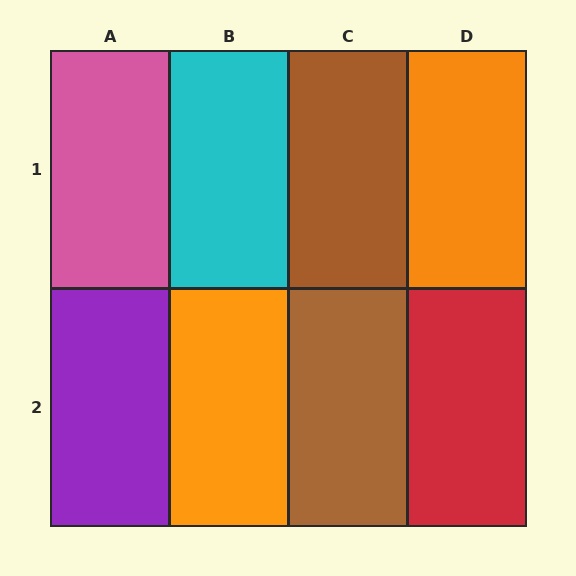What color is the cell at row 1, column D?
Orange.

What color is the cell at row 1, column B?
Cyan.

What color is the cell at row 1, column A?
Pink.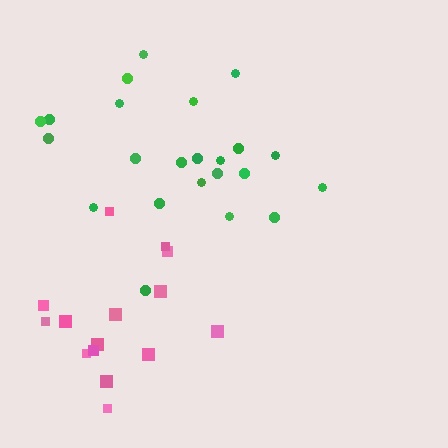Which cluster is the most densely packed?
Pink.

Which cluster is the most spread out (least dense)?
Green.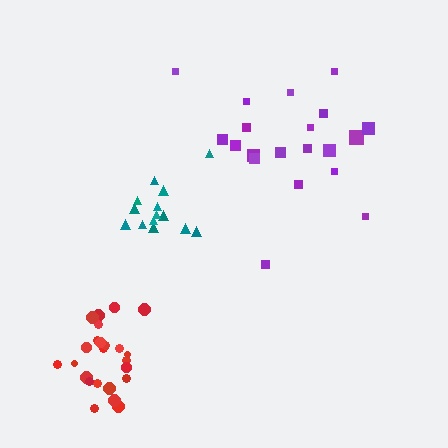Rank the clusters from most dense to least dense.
red, teal, purple.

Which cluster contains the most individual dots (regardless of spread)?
Red (24).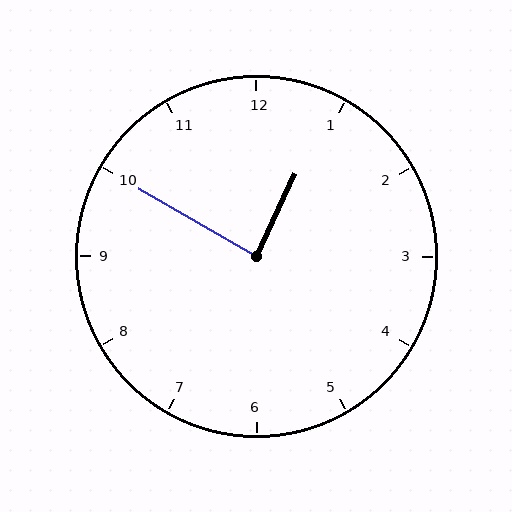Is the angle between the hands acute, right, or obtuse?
It is right.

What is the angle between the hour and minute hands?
Approximately 85 degrees.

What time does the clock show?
12:50.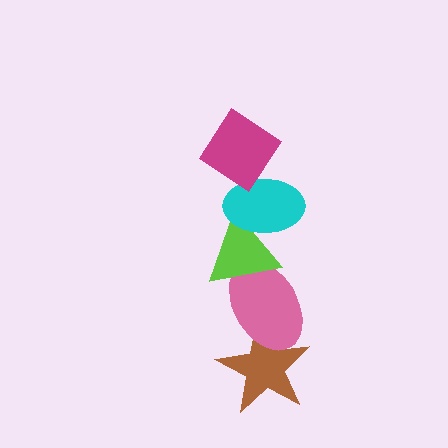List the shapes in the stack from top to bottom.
From top to bottom: the magenta diamond, the cyan ellipse, the lime triangle, the pink ellipse, the brown star.